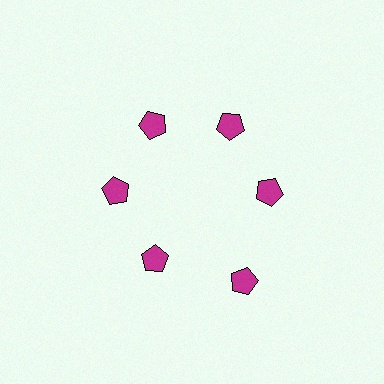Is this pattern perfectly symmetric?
No. The 6 magenta pentagons are arranged in a ring, but one element near the 5 o'clock position is pushed outward from the center, breaking the 6-fold rotational symmetry.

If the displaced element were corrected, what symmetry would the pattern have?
It would have 6-fold rotational symmetry — the pattern would map onto itself every 60 degrees.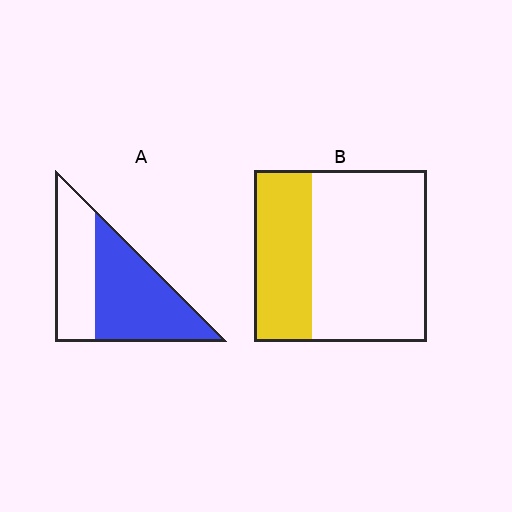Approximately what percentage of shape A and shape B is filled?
A is approximately 60% and B is approximately 35%.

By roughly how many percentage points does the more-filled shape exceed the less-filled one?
By roughly 25 percentage points (A over B).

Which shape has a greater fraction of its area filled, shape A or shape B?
Shape A.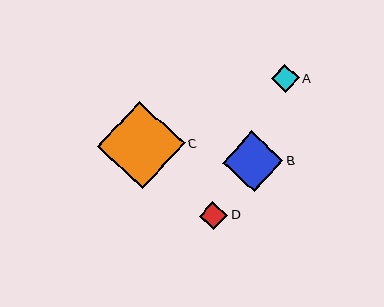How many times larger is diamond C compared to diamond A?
Diamond C is approximately 3.1 times the size of diamond A.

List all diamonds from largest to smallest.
From largest to smallest: C, B, D, A.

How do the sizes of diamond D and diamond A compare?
Diamond D and diamond A are approximately the same size.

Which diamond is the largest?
Diamond C is the largest with a size of approximately 87 pixels.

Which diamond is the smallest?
Diamond A is the smallest with a size of approximately 28 pixels.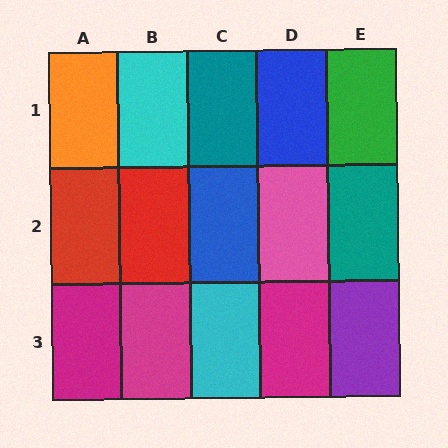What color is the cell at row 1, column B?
Cyan.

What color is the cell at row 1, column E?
Green.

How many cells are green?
1 cell is green.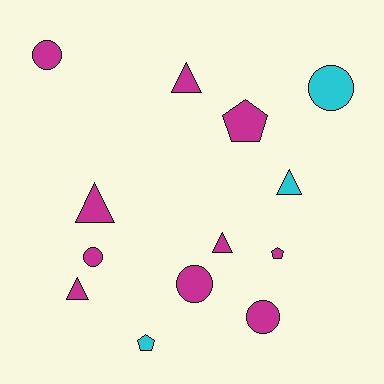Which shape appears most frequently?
Circle, with 5 objects.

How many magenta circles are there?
There are 4 magenta circles.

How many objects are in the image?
There are 13 objects.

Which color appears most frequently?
Magenta, with 10 objects.